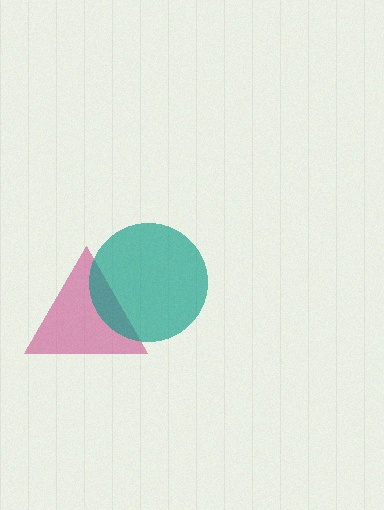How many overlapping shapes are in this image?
There are 2 overlapping shapes in the image.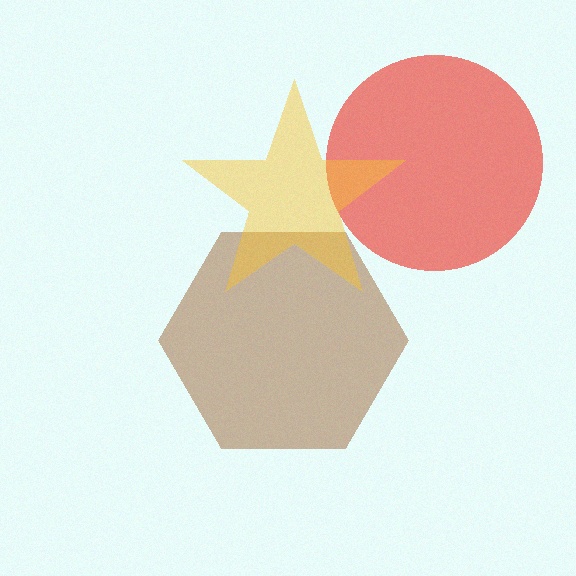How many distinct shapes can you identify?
There are 3 distinct shapes: a brown hexagon, a red circle, a yellow star.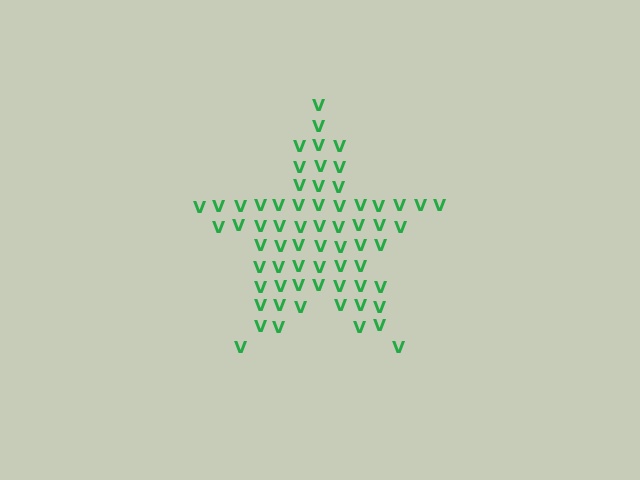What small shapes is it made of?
It is made of small letter V's.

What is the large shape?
The large shape is a star.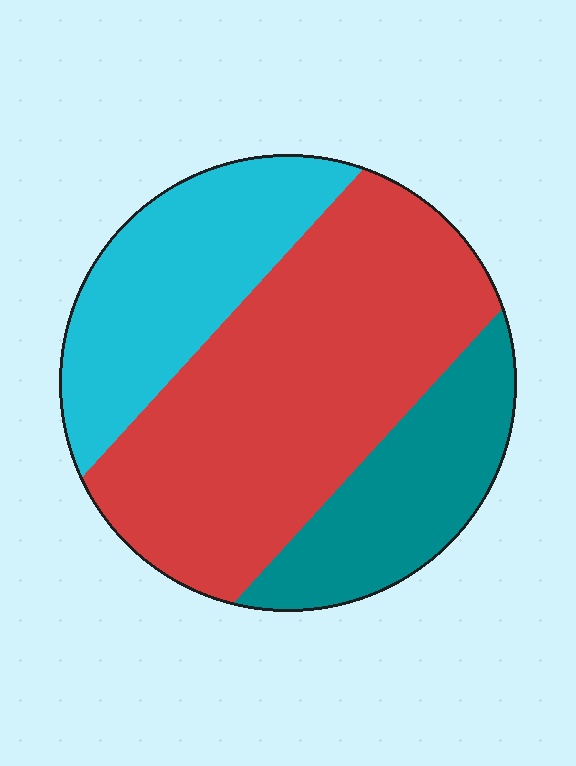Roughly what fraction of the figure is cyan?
Cyan takes up between a quarter and a half of the figure.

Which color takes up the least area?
Teal, at roughly 20%.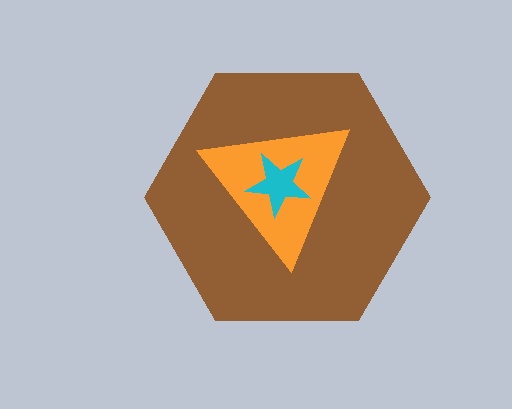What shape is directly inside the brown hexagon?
The orange triangle.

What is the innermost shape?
The cyan star.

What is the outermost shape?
The brown hexagon.